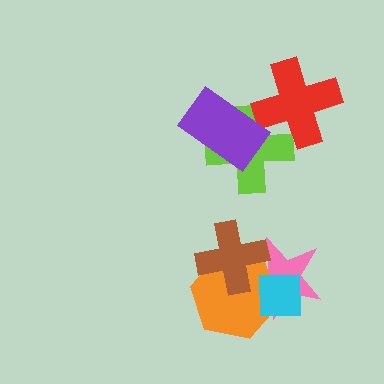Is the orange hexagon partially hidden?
Yes, it is partially covered by another shape.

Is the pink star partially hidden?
Yes, it is partially covered by another shape.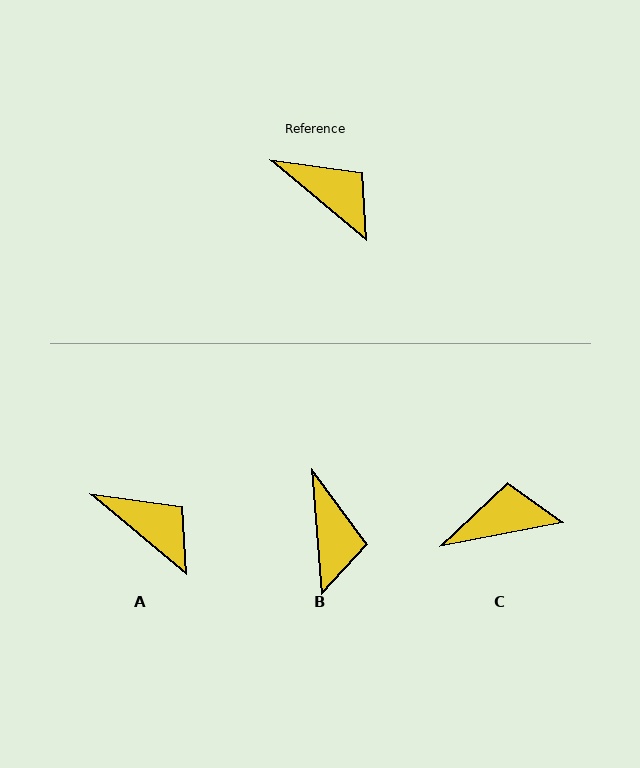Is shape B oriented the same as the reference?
No, it is off by about 45 degrees.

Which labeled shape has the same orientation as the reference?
A.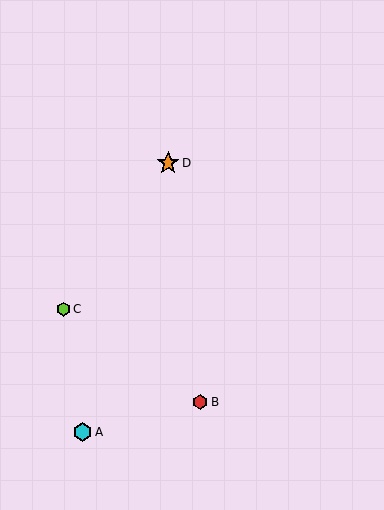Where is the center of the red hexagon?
The center of the red hexagon is at (200, 402).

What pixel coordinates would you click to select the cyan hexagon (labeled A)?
Click at (82, 432) to select the cyan hexagon A.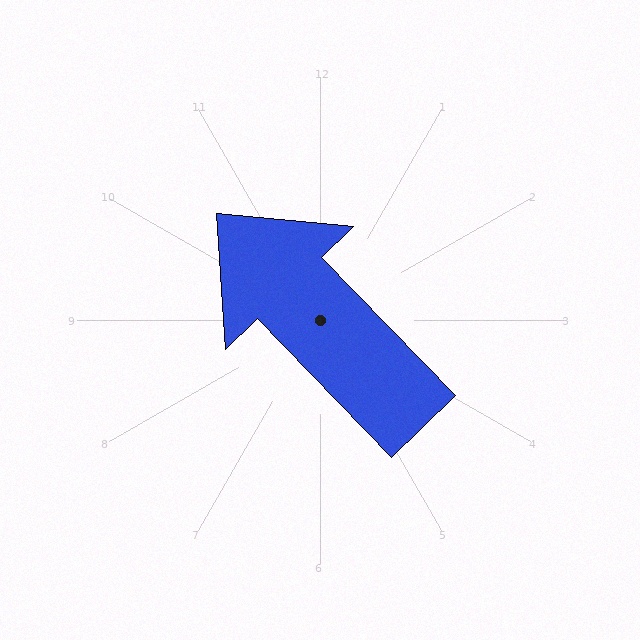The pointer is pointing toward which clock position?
Roughly 11 o'clock.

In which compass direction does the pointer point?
Northwest.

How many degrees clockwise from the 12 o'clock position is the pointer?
Approximately 316 degrees.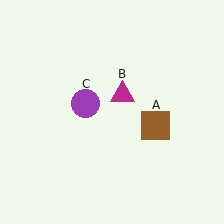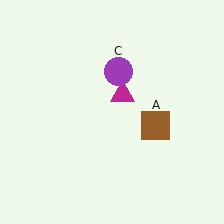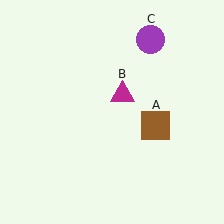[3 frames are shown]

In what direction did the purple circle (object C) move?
The purple circle (object C) moved up and to the right.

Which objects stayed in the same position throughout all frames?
Brown square (object A) and magenta triangle (object B) remained stationary.